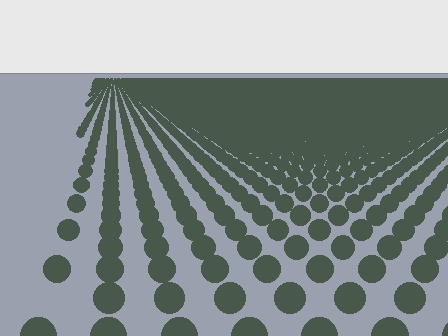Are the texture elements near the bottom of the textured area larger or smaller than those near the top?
Larger. Near the bottom, elements are closer to the viewer and appear at a bigger on-screen size.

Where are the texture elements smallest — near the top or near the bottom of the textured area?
Near the top.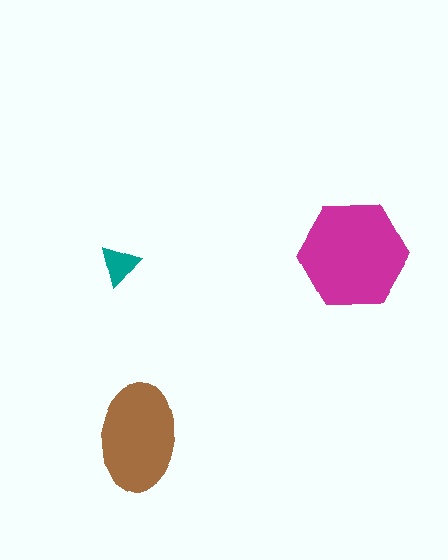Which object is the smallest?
The teal triangle.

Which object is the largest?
The magenta hexagon.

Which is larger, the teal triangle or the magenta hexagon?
The magenta hexagon.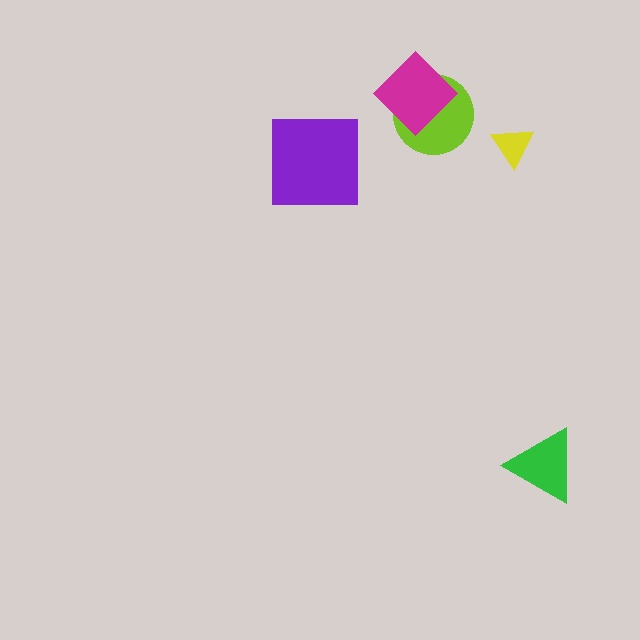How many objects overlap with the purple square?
0 objects overlap with the purple square.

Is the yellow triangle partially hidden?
No, no other shape covers it.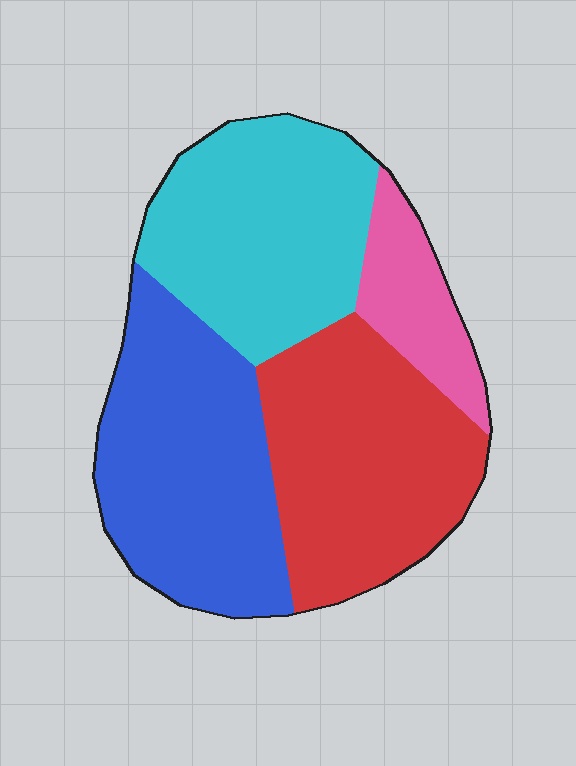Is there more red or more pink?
Red.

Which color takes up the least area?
Pink, at roughly 10%.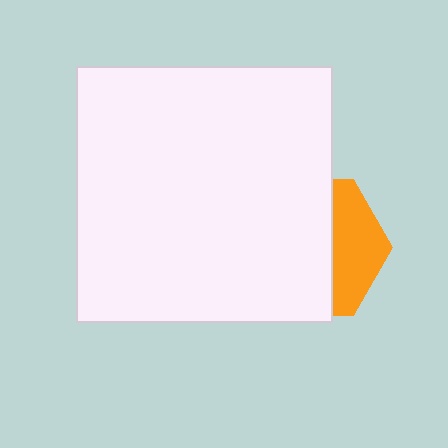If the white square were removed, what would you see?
You would see the complete orange hexagon.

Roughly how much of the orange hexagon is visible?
A small part of it is visible (roughly 34%).